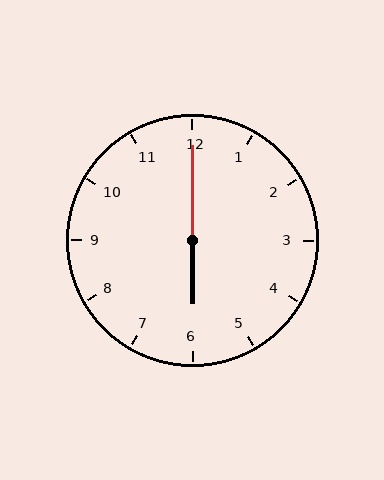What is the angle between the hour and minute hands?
Approximately 180 degrees.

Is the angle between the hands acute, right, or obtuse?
It is obtuse.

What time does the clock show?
6:00.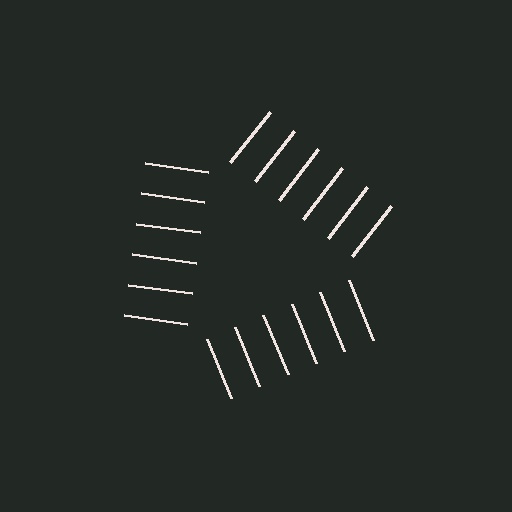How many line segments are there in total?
18 — 6 along each of the 3 edges.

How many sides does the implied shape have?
3 sides — the line-ends trace a triangle.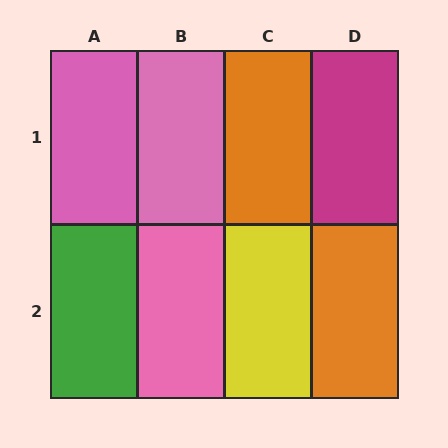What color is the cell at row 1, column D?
Magenta.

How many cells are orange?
2 cells are orange.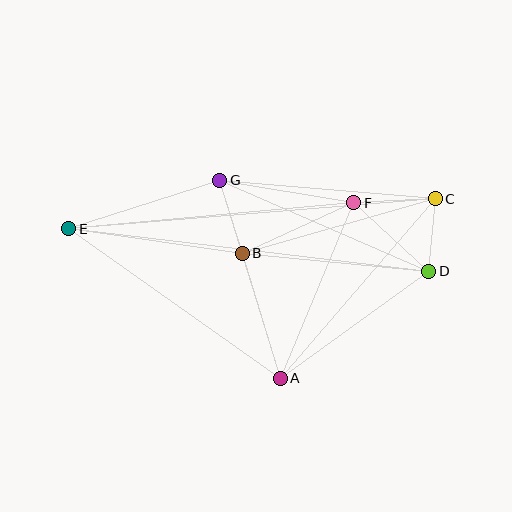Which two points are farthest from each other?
Points C and E are farthest from each other.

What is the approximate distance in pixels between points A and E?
The distance between A and E is approximately 259 pixels.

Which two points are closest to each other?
Points C and D are closest to each other.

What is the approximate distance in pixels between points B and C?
The distance between B and C is approximately 201 pixels.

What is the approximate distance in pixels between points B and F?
The distance between B and F is approximately 123 pixels.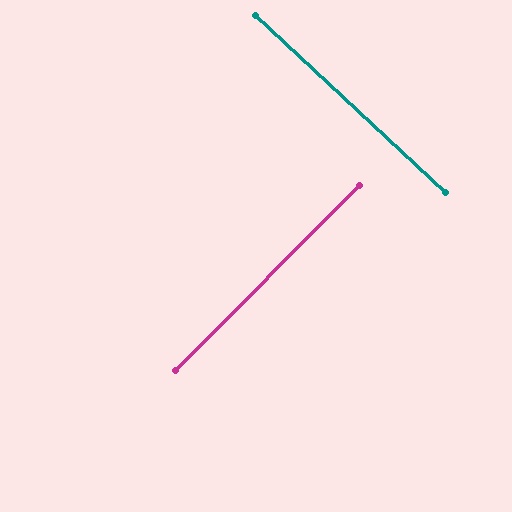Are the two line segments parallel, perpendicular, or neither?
Perpendicular — they meet at approximately 88°.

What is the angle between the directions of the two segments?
Approximately 88 degrees.